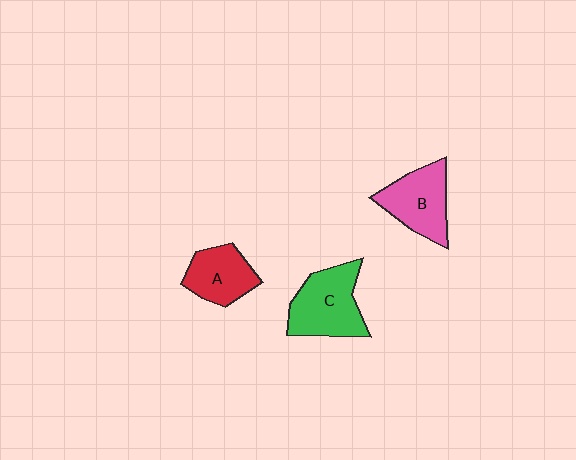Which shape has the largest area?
Shape C (green).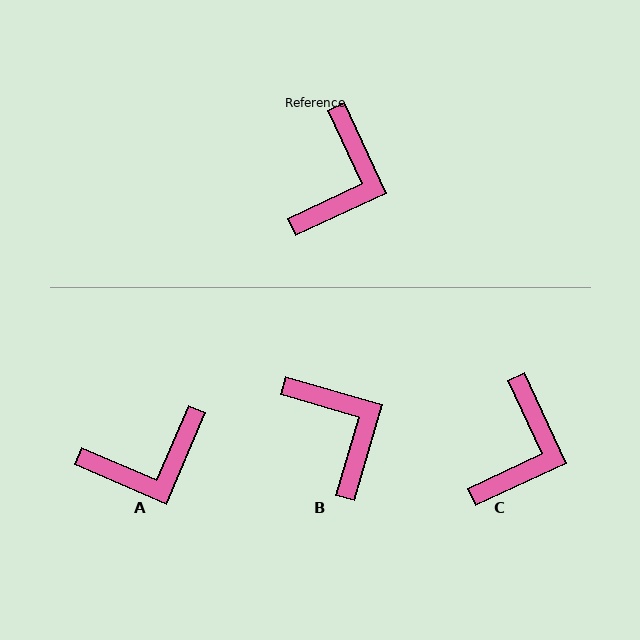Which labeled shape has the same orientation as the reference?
C.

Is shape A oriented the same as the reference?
No, it is off by about 48 degrees.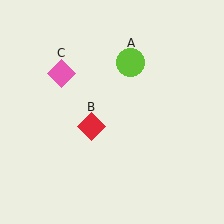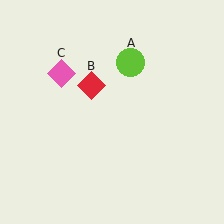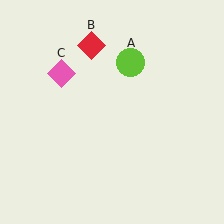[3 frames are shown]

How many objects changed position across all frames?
1 object changed position: red diamond (object B).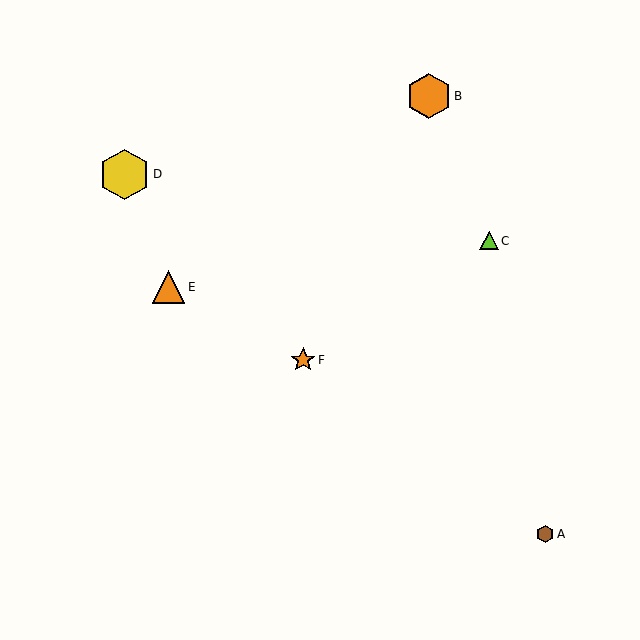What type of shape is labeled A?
Shape A is a brown hexagon.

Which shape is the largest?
The yellow hexagon (labeled D) is the largest.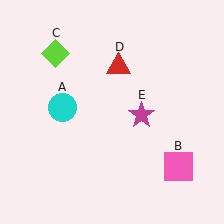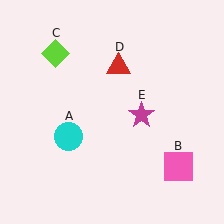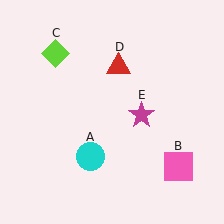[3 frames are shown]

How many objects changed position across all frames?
1 object changed position: cyan circle (object A).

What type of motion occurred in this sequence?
The cyan circle (object A) rotated counterclockwise around the center of the scene.